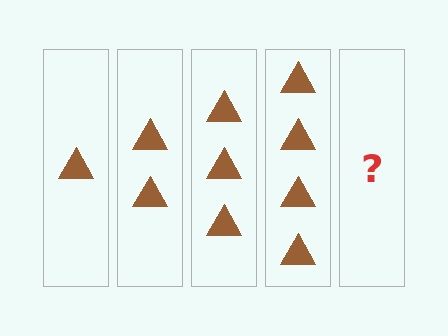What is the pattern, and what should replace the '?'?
The pattern is that each step adds one more triangle. The '?' should be 5 triangles.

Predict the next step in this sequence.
The next step is 5 triangles.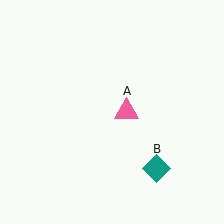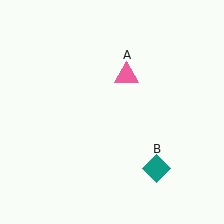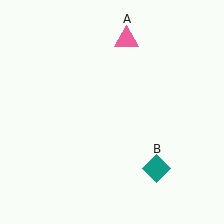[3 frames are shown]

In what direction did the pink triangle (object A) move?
The pink triangle (object A) moved up.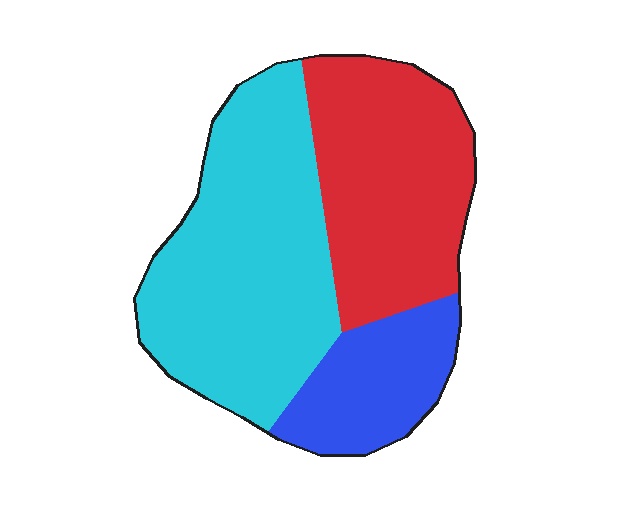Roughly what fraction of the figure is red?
Red covers roughly 35% of the figure.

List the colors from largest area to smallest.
From largest to smallest: cyan, red, blue.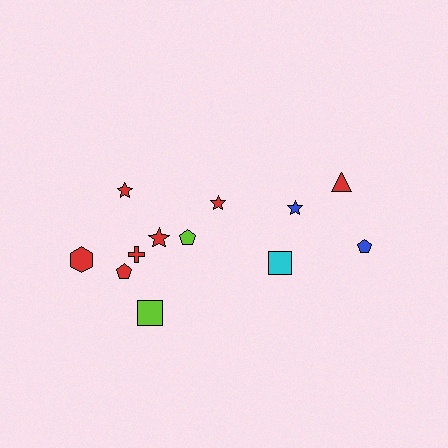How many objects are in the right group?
There are 4 objects.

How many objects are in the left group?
There are 8 objects.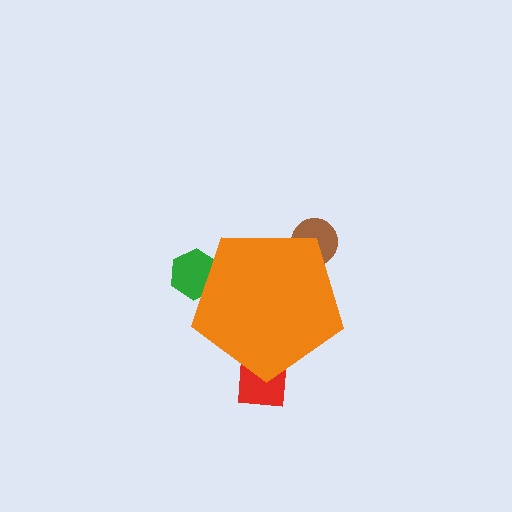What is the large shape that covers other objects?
An orange pentagon.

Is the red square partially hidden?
Yes, the red square is partially hidden behind the orange pentagon.